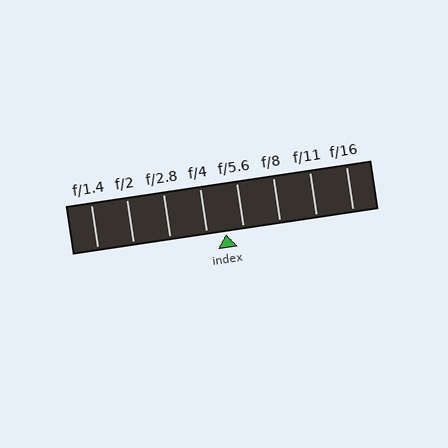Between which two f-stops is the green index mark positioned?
The index mark is between f/4 and f/5.6.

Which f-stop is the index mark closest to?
The index mark is closest to f/5.6.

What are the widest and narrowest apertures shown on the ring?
The widest aperture shown is f/1.4 and the narrowest is f/16.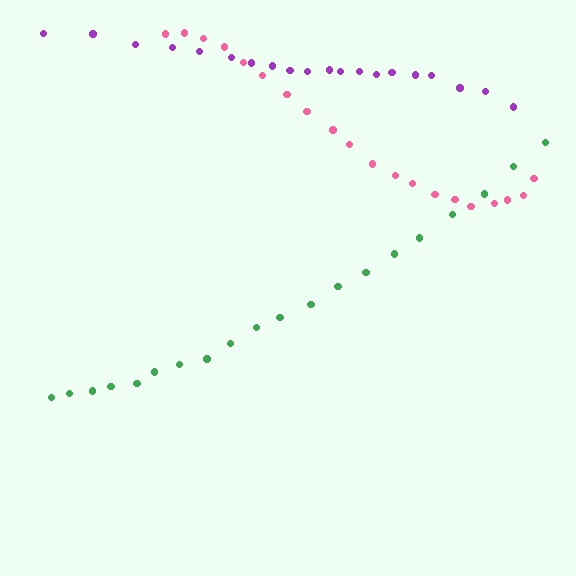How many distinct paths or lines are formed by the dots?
There are 3 distinct paths.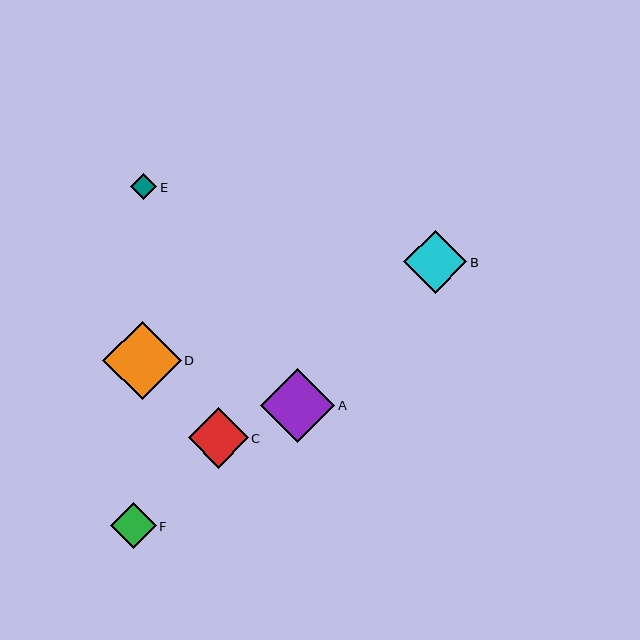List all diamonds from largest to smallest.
From largest to smallest: D, A, B, C, F, E.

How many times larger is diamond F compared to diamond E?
Diamond F is approximately 1.7 times the size of diamond E.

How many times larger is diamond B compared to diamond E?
Diamond B is approximately 2.4 times the size of diamond E.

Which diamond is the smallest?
Diamond E is the smallest with a size of approximately 26 pixels.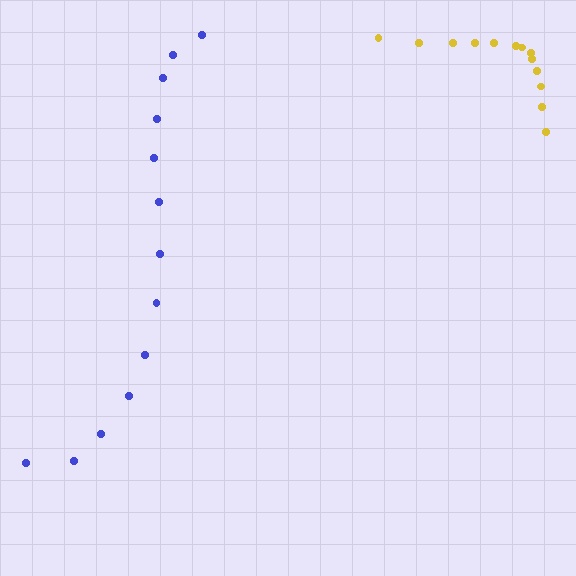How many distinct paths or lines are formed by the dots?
There are 2 distinct paths.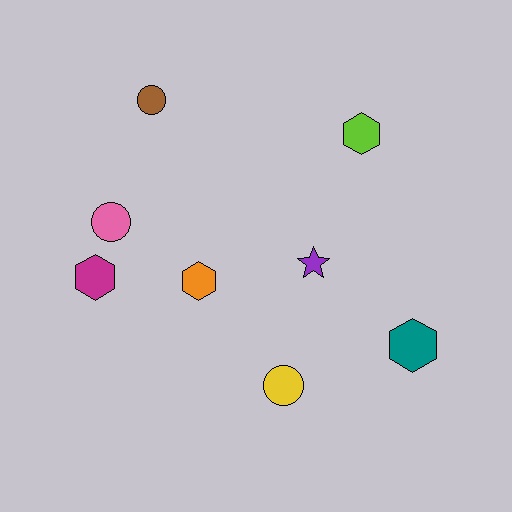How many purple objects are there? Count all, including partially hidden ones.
There is 1 purple object.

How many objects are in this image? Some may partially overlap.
There are 8 objects.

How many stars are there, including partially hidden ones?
There is 1 star.